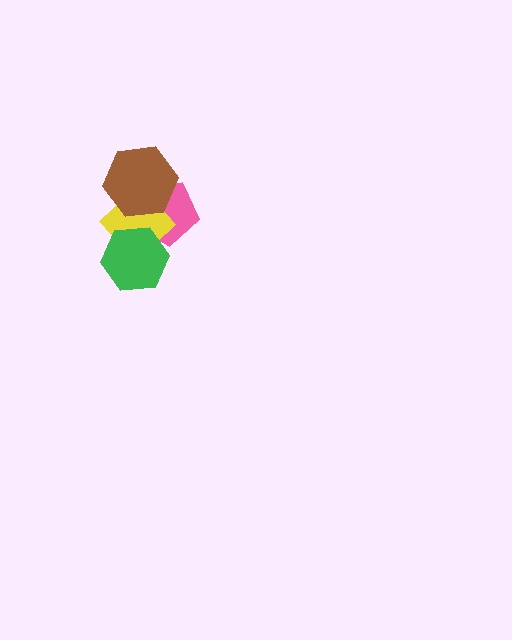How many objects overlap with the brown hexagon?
2 objects overlap with the brown hexagon.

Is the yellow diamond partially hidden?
Yes, it is partially covered by another shape.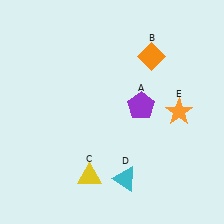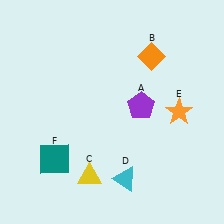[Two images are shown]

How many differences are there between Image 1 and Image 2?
There is 1 difference between the two images.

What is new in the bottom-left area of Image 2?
A teal square (F) was added in the bottom-left area of Image 2.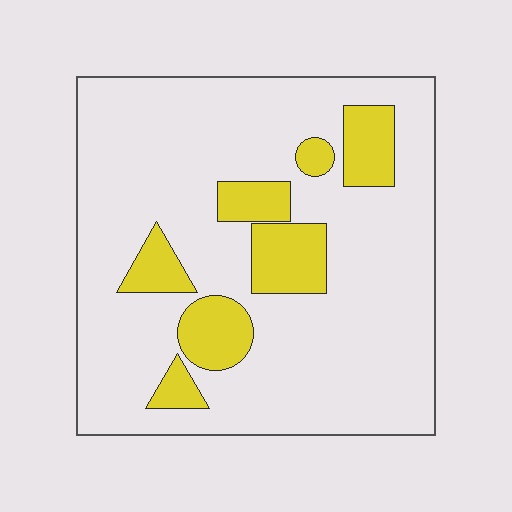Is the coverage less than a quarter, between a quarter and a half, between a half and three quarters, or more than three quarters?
Less than a quarter.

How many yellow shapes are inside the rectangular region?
7.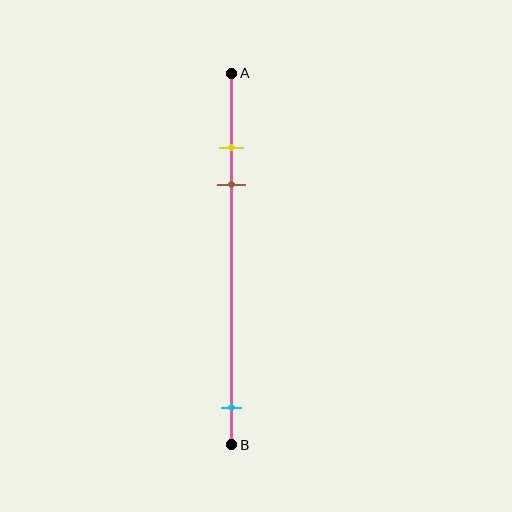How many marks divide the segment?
There are 3 marks dividing the segment.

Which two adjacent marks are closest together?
The yellow and brown marks are the closest adjacent pair.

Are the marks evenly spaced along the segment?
No, the marks are not evenly spaced.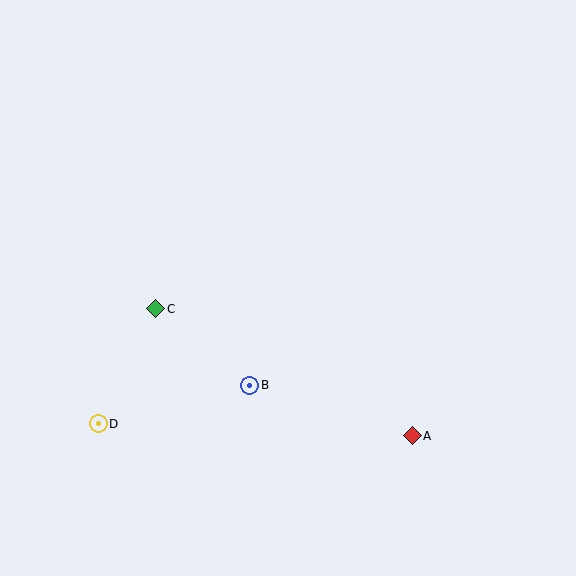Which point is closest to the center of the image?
Point B at (250, 385) is closest to the center.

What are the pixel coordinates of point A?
Point A is at (412, 436).